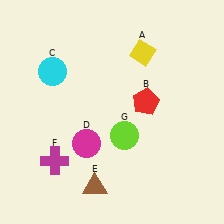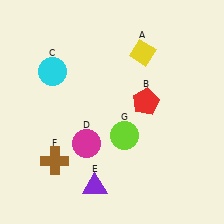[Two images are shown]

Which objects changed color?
E changed from brown to purple. F changed from magenta to brown.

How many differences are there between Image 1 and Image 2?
There are 2 differences between the two images.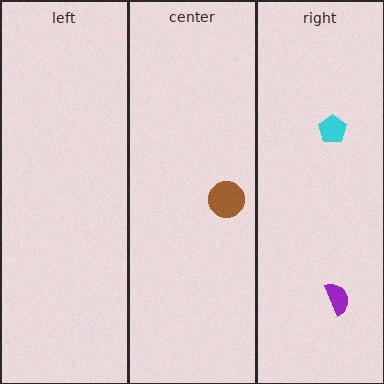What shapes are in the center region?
The brown circle.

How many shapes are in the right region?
2.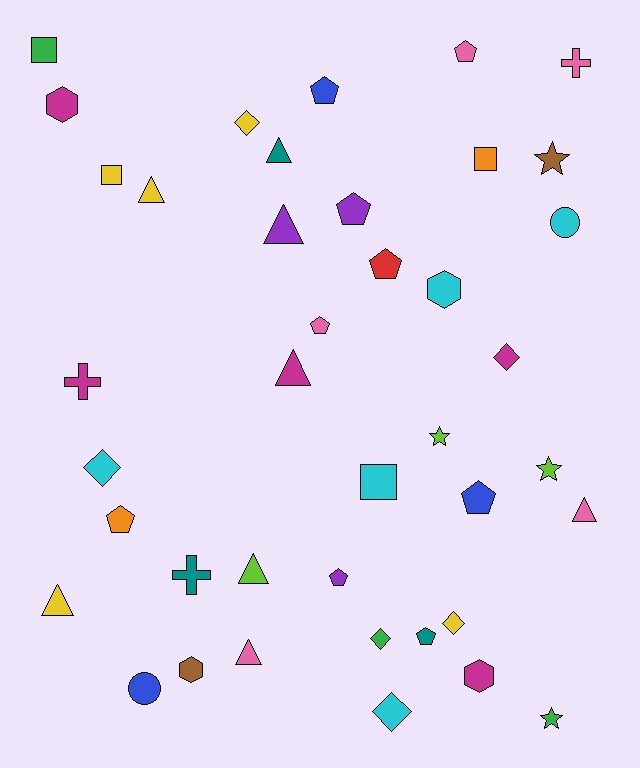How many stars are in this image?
There are 4 stars.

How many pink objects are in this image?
There are 5 pink objects.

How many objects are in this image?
There are 40 objects.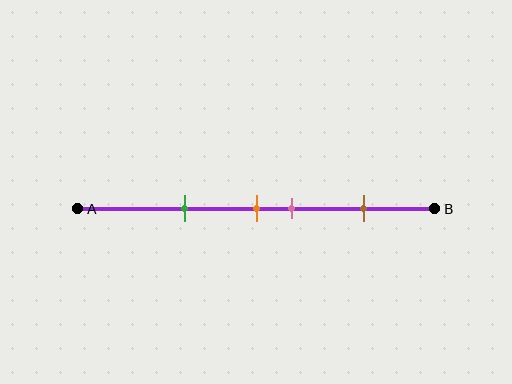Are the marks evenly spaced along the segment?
No, the marks are not evenly spaced.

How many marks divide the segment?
There are 4 marks dividing the segment.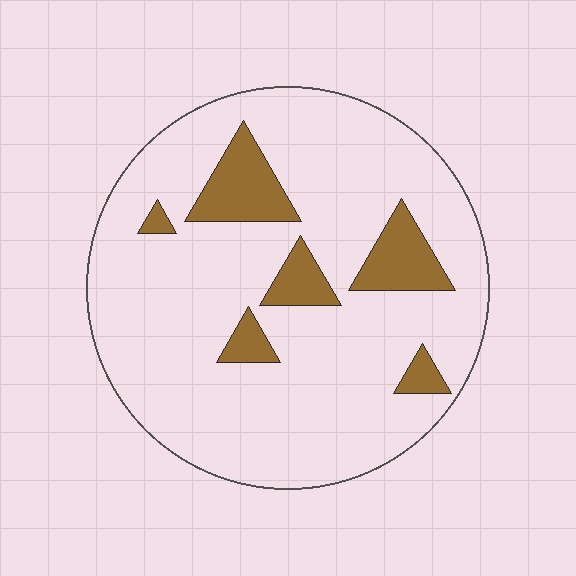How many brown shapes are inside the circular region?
6.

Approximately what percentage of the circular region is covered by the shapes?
Approximately 15%.